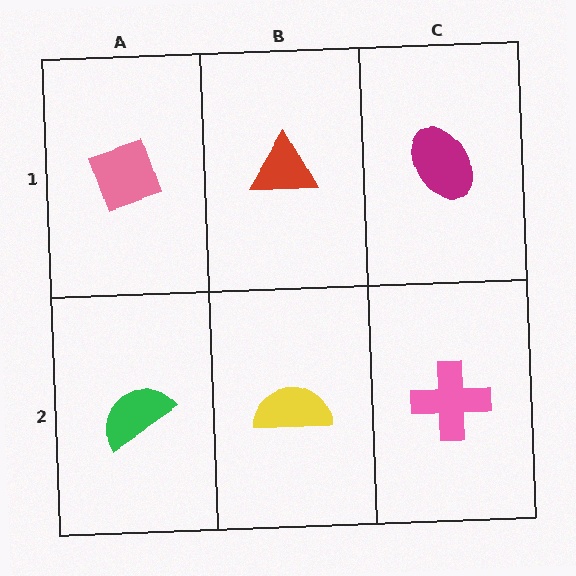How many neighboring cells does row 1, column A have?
2.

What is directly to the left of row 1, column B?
A pink diamond.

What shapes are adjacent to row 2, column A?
A pink diamond (row 1, column A), a yellow semicircle (row 2, column B).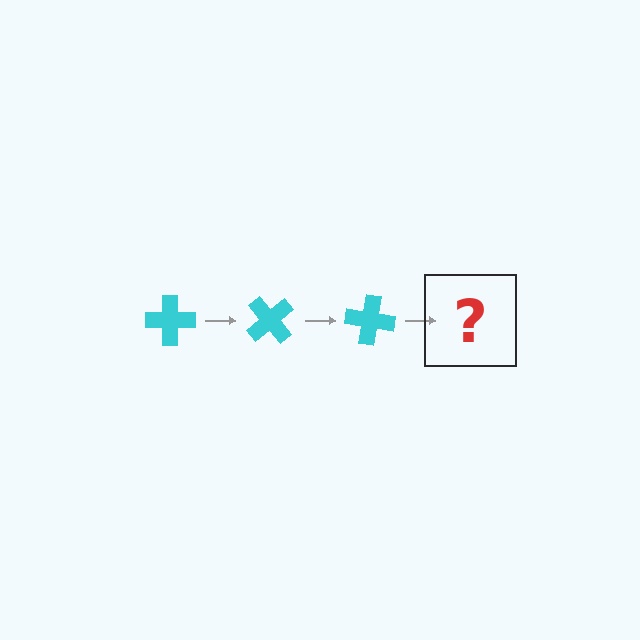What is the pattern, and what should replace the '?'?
The pattern is that the cross rotates 50 degrees each step. The '?' should be a cyan cross rotated 150 degrees.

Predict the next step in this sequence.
The next step is a cyan cross rotated 150 degrees.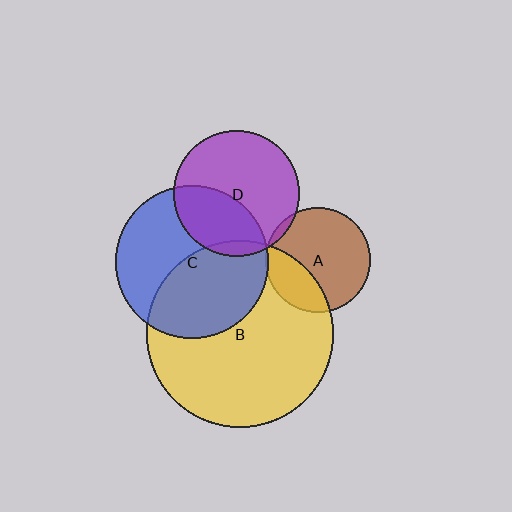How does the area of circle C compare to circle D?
Approximately 1.5 times.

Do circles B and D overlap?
Yes.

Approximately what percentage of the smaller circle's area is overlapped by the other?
Approximately 5%.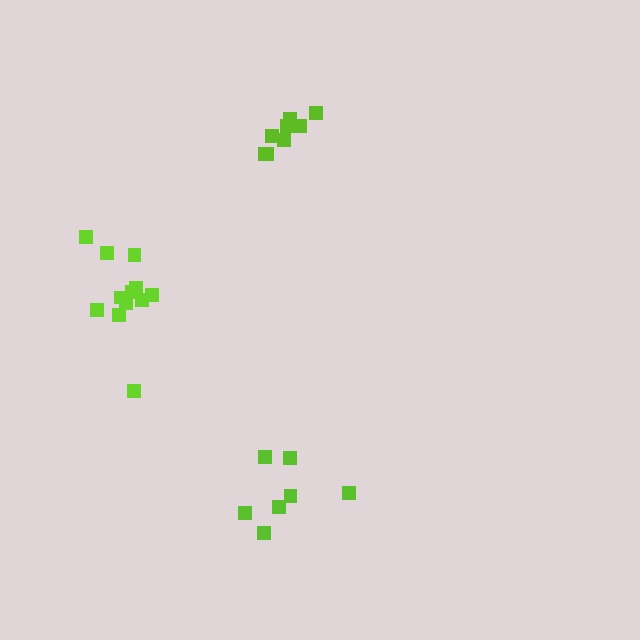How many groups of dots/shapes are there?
There are 3 groups.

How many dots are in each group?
Group 1: 12 dots, Group 2: 7 dots, Group 3: 8 dots (27 total).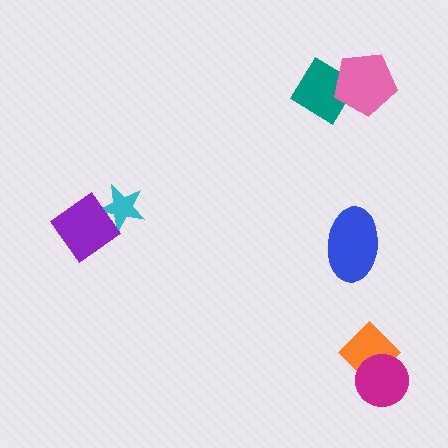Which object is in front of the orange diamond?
The magenta circle is in front of the orange diamond.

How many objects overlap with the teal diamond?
1 object overlaps with the teal diamond.